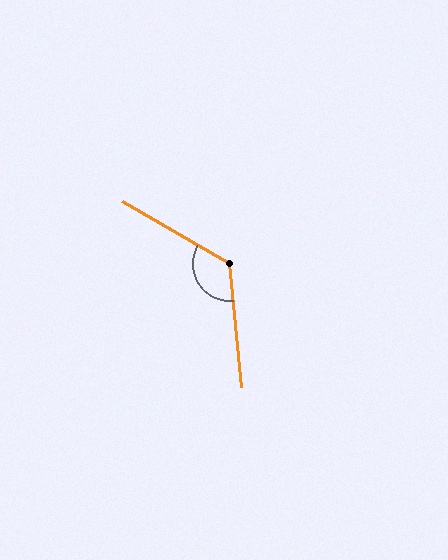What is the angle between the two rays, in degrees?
Approximately 126 degrees.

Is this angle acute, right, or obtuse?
It is obtuse.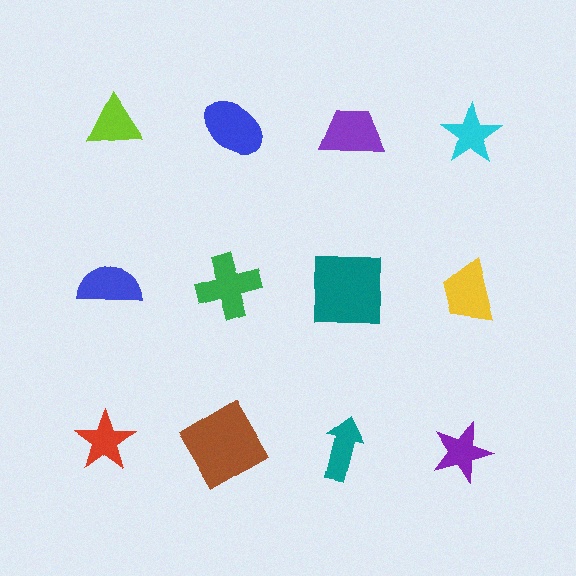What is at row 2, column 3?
A teal square.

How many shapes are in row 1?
4 shapes.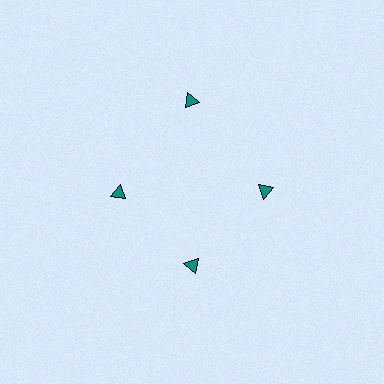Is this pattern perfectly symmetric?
No. The 4 teal triangles are arranged in a ring, but one element near the 12 o'clock position is pushed outward from the center, breaking the 4-fold rotational symmetry.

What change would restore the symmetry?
The symmetry would be restored by moving it inward, back onto the ring so that all 4 triangles sit at equal angles and equal distance from the center.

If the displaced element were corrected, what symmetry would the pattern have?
It would have 4-fold rotational symmetry — the pattern would map onto itself every 90 degrees.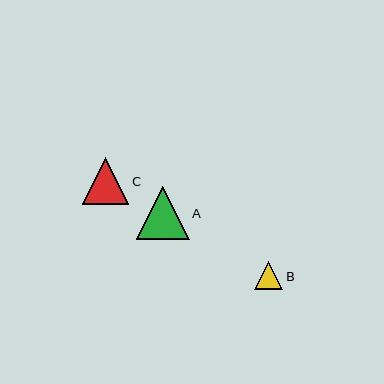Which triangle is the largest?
Triangle A is the largest with a size of approximately 52 pixels.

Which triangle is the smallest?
Triangle B is the smallest with a size of approximately 28 pixels.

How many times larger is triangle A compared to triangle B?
Triangle A is approximately 1.9 times the size of triangle B.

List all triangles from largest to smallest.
From largest to smallest: A, C, B.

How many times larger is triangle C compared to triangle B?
Triangle C is approximately 1.7 times the size of triangle B.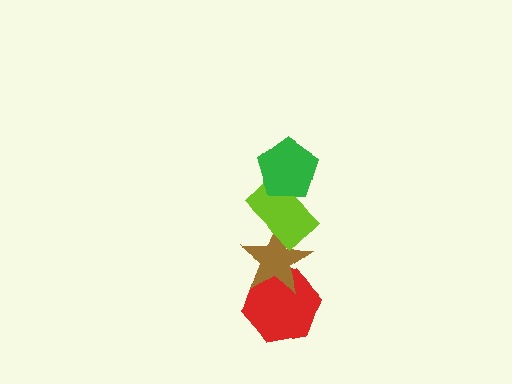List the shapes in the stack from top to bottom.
From top to bottom: the green pentagon, the lime rectangle, the brown star, the red hexagon.